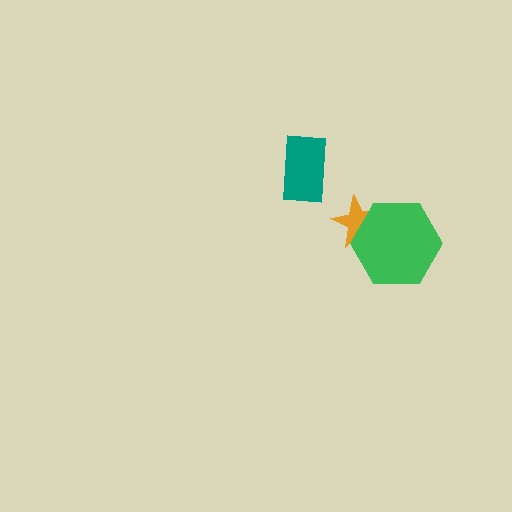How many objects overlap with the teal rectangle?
0 objects overlap with the teal rectangle.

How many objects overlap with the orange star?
1 object overlaps with the orange star.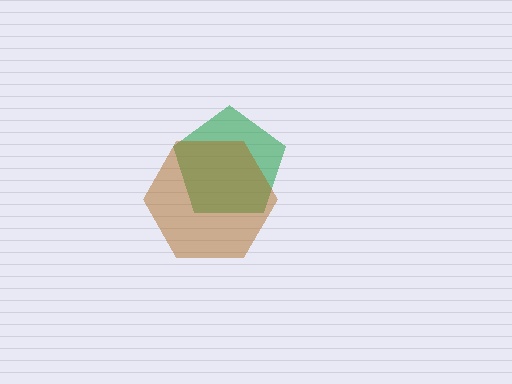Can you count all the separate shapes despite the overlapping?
Yes, there are 2 separate shapes.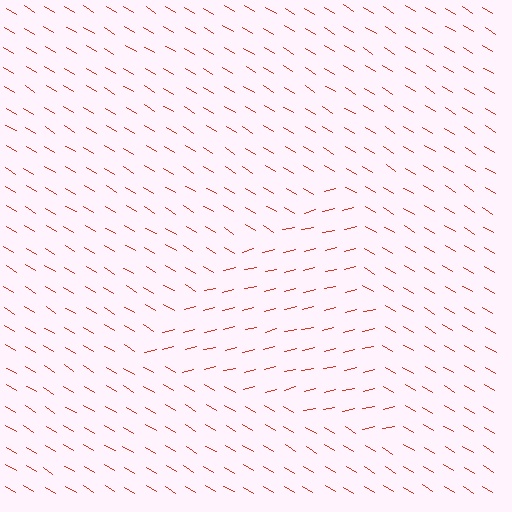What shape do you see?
I see a triangle.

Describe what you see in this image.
The image is filled with small red line segments. A triangle region in the image has lines oriented differently from the surrounding lines, creating a visible texture boundary.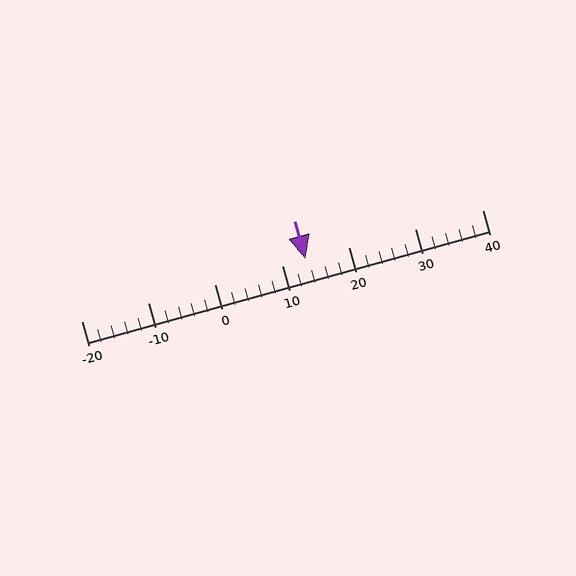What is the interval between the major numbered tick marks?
The major tick marks are spaced 10 units apart.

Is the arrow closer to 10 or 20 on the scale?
The arrow is closer to 10.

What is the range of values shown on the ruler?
The ruler shows values from -20 to 40.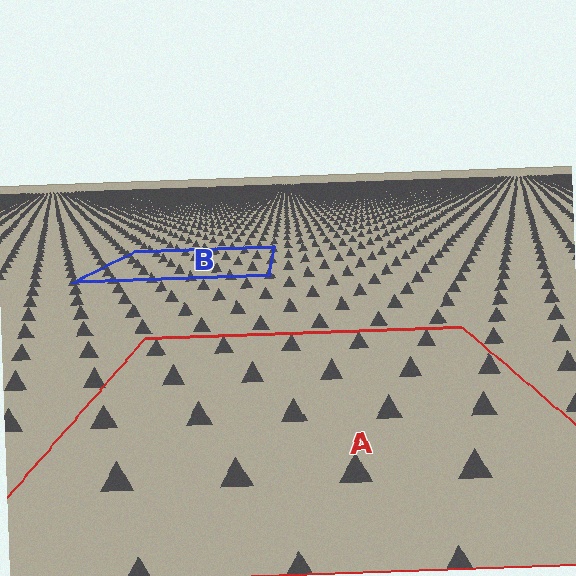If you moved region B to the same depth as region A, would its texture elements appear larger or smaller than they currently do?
They would appear larger. At a closer depth, the same texture elements are projected at a bigger on-screen size.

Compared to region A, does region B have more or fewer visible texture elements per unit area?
Region B has more texture elements per unit area — they are packed more densely because it is farther away.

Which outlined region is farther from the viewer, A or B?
Region B is farther from the viewer — the texture elements inside it appear smaller and more densely packed.